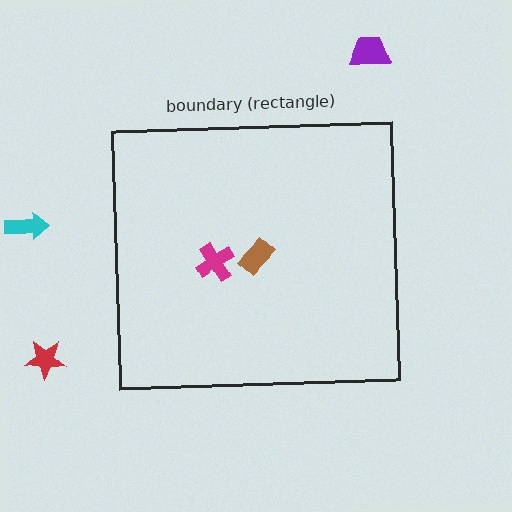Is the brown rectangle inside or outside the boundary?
Inside.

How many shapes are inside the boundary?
2 inside, 3 outside.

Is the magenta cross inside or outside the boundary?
Inside.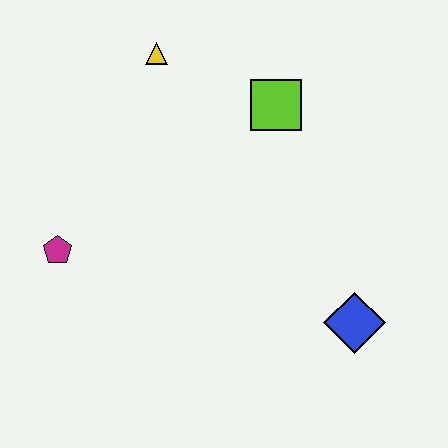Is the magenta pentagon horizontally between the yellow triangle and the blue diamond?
No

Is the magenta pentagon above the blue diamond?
Yes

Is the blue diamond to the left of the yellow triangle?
No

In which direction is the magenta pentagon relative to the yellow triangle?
The magenta pentagon is below the yellow triangle.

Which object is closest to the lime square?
The yellow triangle is closest to the lime square.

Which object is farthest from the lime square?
The magenta pentagon is farthest from the lime square.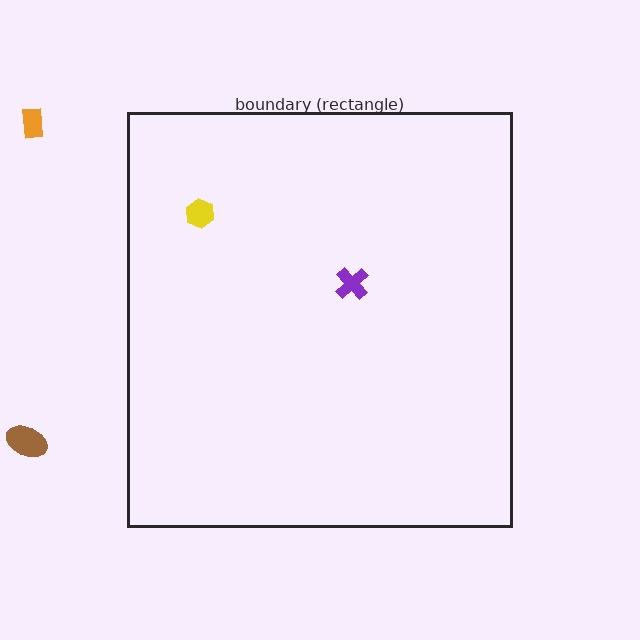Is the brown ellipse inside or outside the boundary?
Outside.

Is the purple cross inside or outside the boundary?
Inside.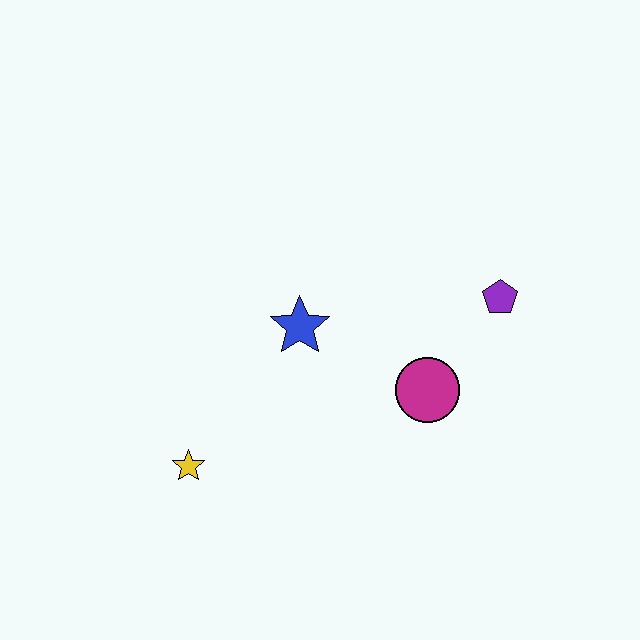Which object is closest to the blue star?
The magenta circle is closest to the blue star.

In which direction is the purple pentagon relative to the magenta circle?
The purple pentagon is above the magenta circle.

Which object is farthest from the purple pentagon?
The yellow star is farthest from the purple pentagon.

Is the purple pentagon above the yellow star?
Yes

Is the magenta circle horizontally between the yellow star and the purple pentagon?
Yes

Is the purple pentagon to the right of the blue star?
Yes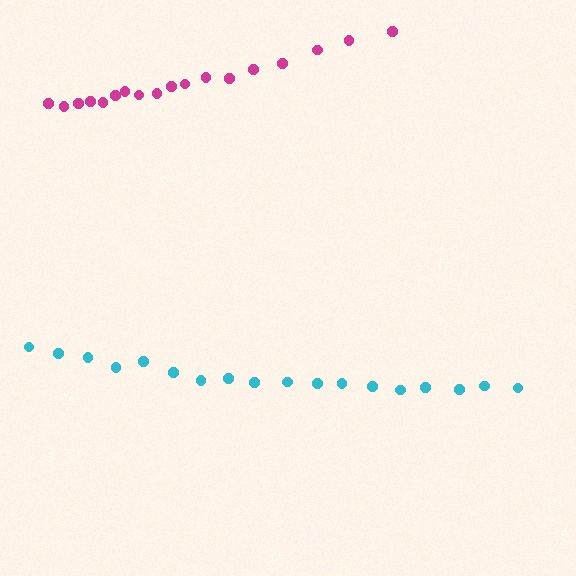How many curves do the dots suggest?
There are 2 distinct paths.